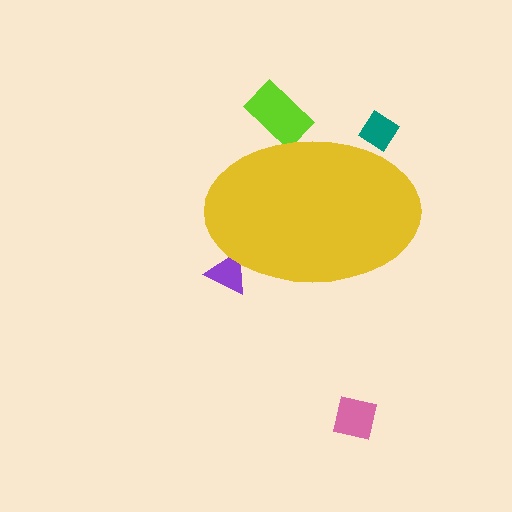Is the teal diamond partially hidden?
Yes, the teal diamond is partially hidden behind the yellow ellipse.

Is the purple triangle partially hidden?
Yes, the purple triangle is partially hidden behind the yellow ellipse.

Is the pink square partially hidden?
No, the pink square is fully visible.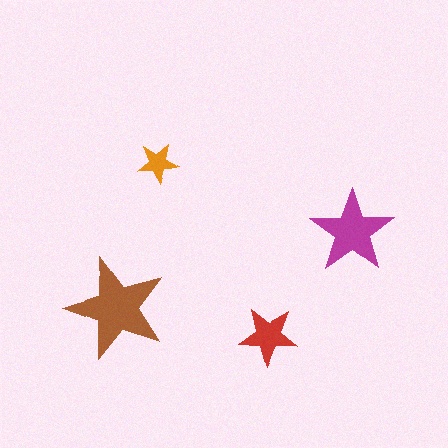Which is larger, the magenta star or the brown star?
The brown one.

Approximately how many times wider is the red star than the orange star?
About 1.5 times wider.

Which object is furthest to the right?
The magenta star is rightmost.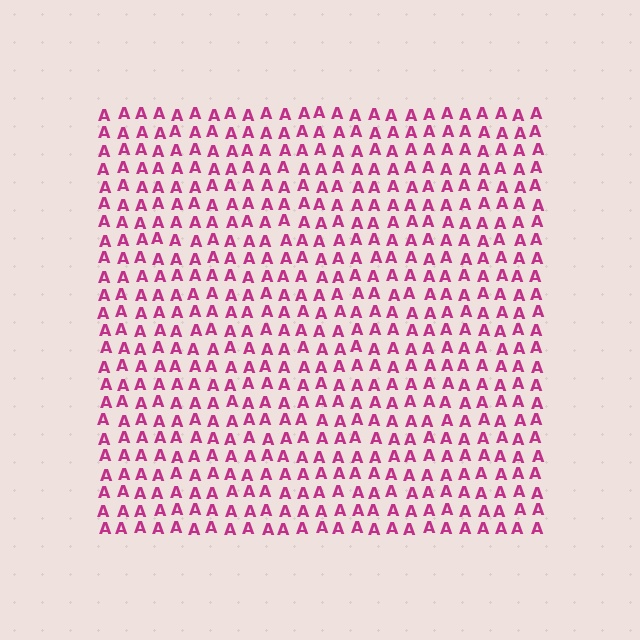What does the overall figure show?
The overall figure shows a square.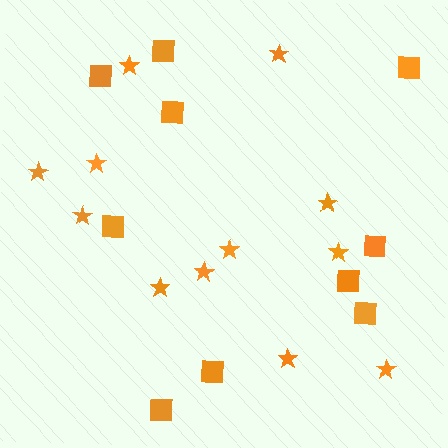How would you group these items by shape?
There are 2 groups: one group of stars (12) and one group of squares (10).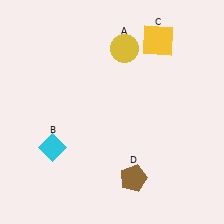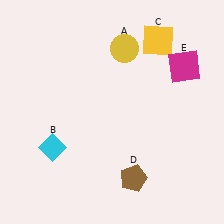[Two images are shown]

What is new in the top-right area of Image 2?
A magenta square (E) was added in the top-right area of Image 2.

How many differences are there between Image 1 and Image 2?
There is 1 difference between the two images.